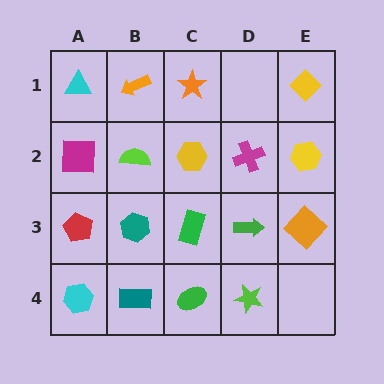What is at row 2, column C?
A yellow hexagon.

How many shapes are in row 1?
4 shapes.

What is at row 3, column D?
A green arrow.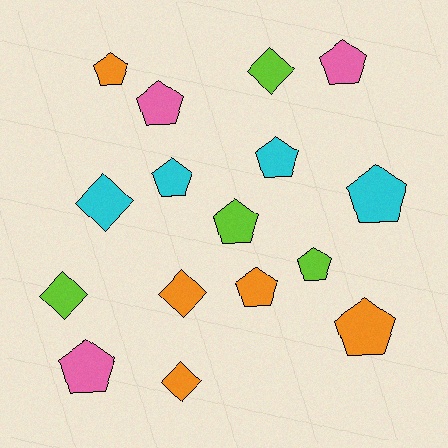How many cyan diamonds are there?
There is 1 cyan diamond.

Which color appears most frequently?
Orange, with 5 objects.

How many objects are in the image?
There are 16 objects.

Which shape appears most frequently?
Pentagon, with 11 objects.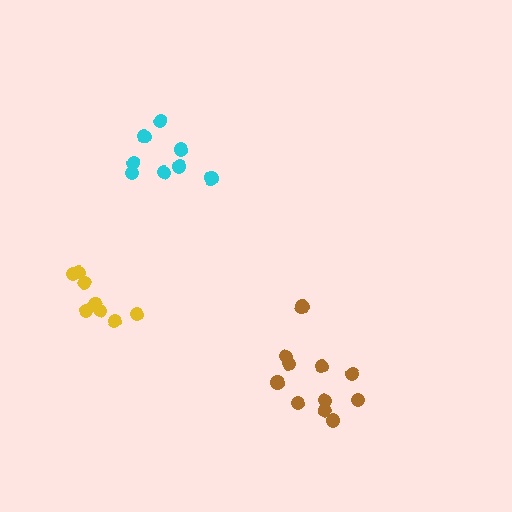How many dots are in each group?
Group 1: 8 dots, Group 2: 11 dots, Group 3: 8 dots (27 total).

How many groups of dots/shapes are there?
There are 3 groups.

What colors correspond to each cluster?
The clusters are colored: yellow, brown, cyan.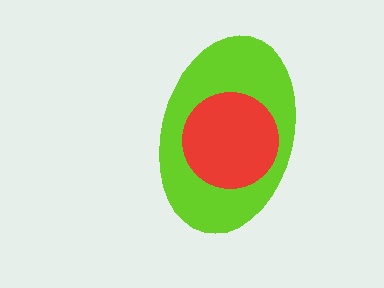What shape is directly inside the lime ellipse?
The red circle.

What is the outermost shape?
The lime ellipse.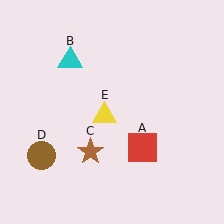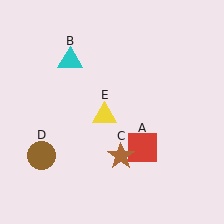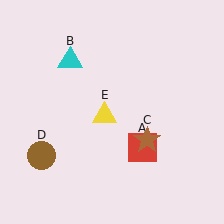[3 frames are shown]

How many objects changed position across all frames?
1 object changed position: brown star (object C).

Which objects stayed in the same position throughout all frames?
Red square (object A) and cyan triangle (object B) and brown circle (object D) and yellow triangle (object E) remained stationary.